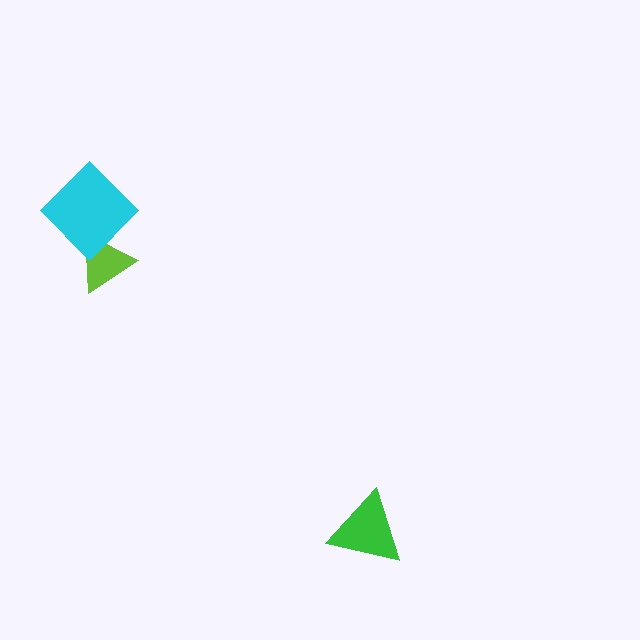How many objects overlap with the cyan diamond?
1 object overlaps with the cyan diamond.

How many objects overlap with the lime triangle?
1 object overlaps with the lime triangle.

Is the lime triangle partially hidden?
Yes, it is partially covered by another shape.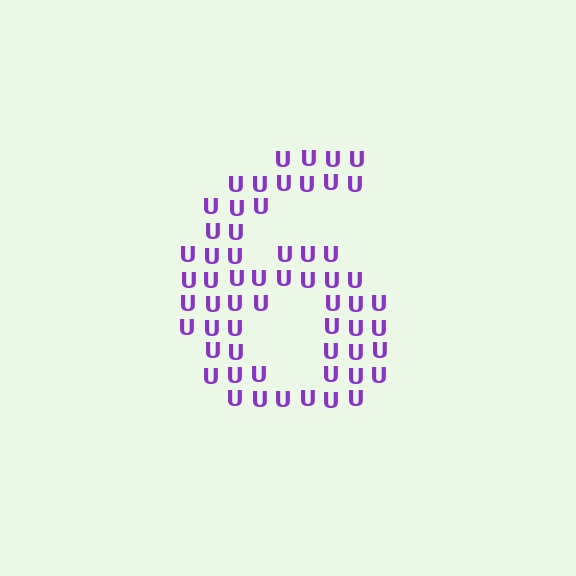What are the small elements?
The small elements are letter U's.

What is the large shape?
The large shape is the digit 6.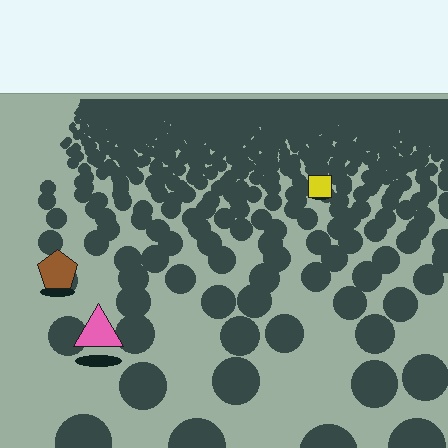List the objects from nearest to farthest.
From nearest to farthest: the pink triangle, the brown pentagon, the yellow square.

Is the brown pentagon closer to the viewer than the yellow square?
Yes. The brown pentagon is closer — you can tell from the texture gradient: the ground texture is coarser near it.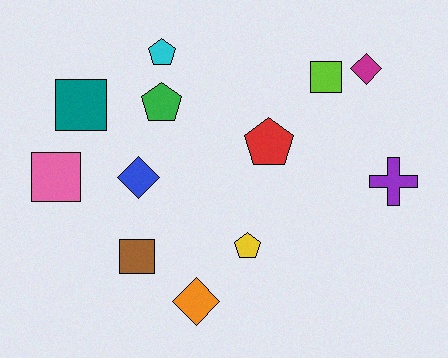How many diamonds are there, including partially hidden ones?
There are 3 diamonds.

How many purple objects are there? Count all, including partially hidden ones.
There is 1 purple object.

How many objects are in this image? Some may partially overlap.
There are 12 objects.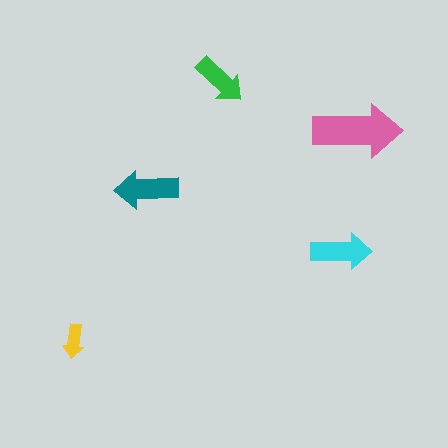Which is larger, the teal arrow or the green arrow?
The teal one.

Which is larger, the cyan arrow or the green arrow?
The cyan one.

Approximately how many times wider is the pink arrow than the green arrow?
About 1.5 times wider.